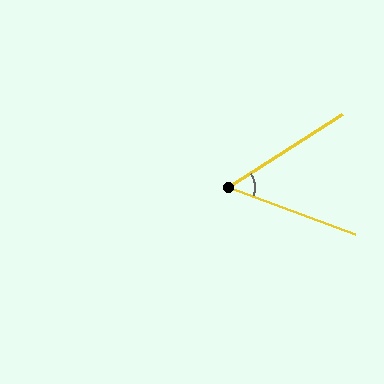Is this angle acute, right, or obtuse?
It is acute.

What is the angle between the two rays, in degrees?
Approximately 53 degrees.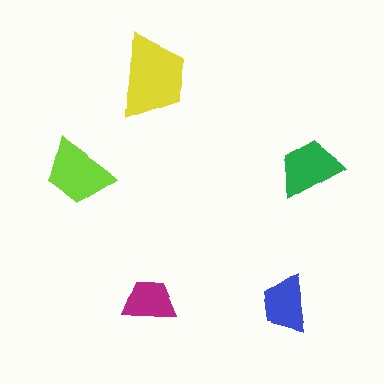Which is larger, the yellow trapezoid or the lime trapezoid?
The yellow one.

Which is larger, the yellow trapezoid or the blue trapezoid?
The yellow one.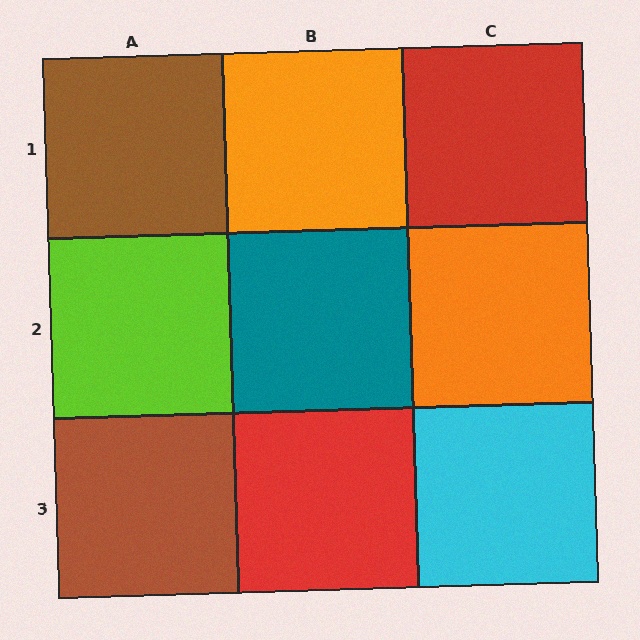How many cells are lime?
1 cell is lime.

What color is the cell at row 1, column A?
Brown.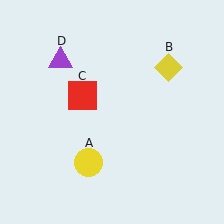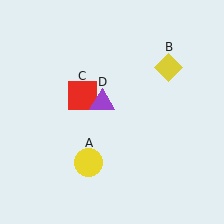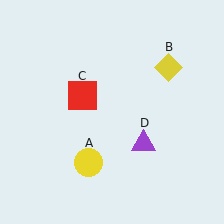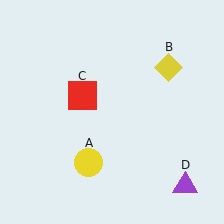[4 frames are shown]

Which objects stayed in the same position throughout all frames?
Yellow circle (object A) and yellow diamond (object B) and red square (object C) remained stationary.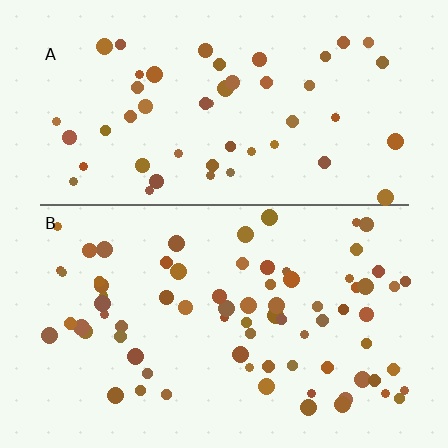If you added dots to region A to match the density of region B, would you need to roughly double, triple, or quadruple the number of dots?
Approximately double.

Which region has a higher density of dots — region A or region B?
B (the bottom).